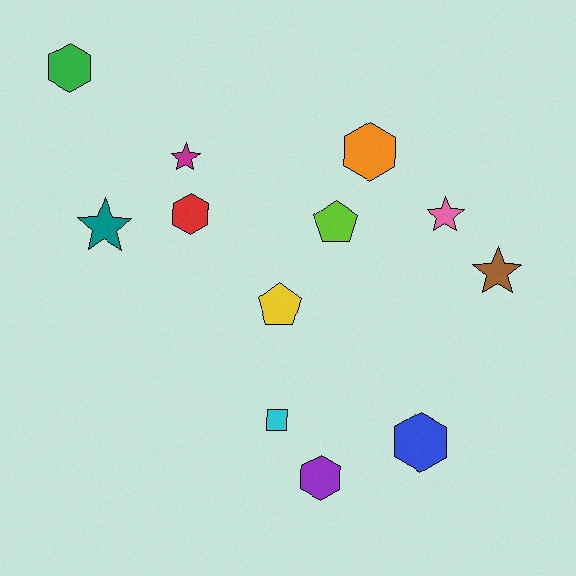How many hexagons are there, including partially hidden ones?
There are 5 hexagons.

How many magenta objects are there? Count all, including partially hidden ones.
There is 1 magenta object.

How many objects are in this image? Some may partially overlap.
There are 12 objects.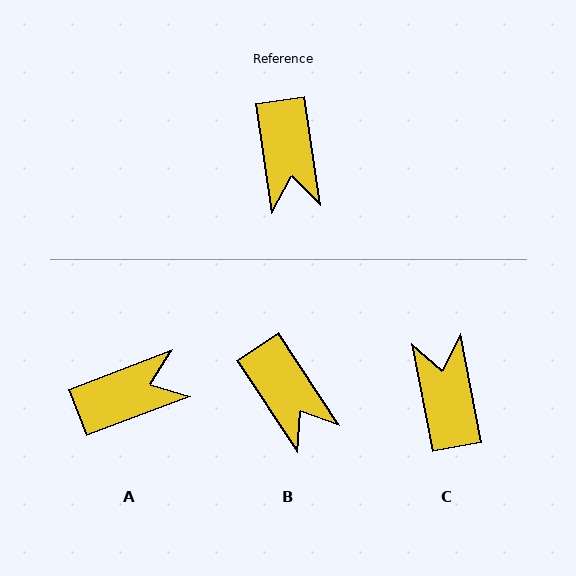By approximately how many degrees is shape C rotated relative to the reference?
Approximately 177 degrees clockwise.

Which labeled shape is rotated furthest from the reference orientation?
C, about 177 degrees away.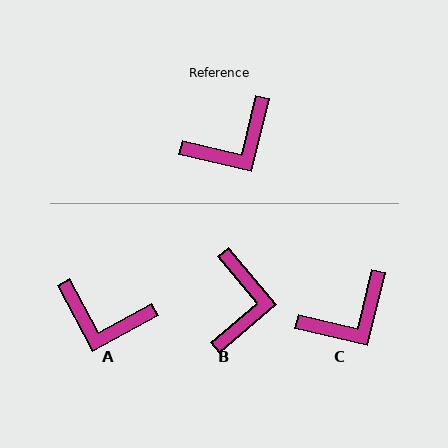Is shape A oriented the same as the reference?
No, it is off by about 48 degrees.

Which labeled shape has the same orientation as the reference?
C.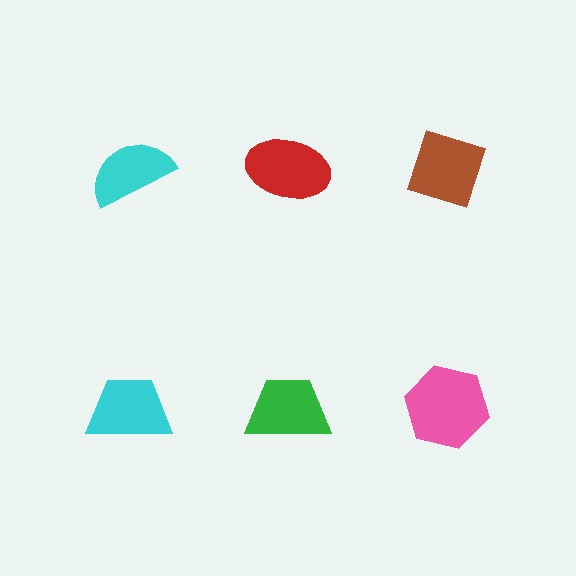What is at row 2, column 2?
A green trapezoid.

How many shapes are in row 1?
3 shapes.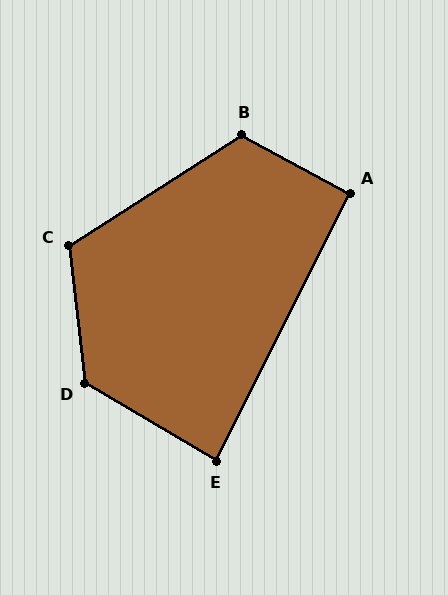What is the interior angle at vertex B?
Approximately 119 degrees (obtuse).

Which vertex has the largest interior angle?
D, at approximately 127 degrees.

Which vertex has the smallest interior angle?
E, at approximately 86 degrees.